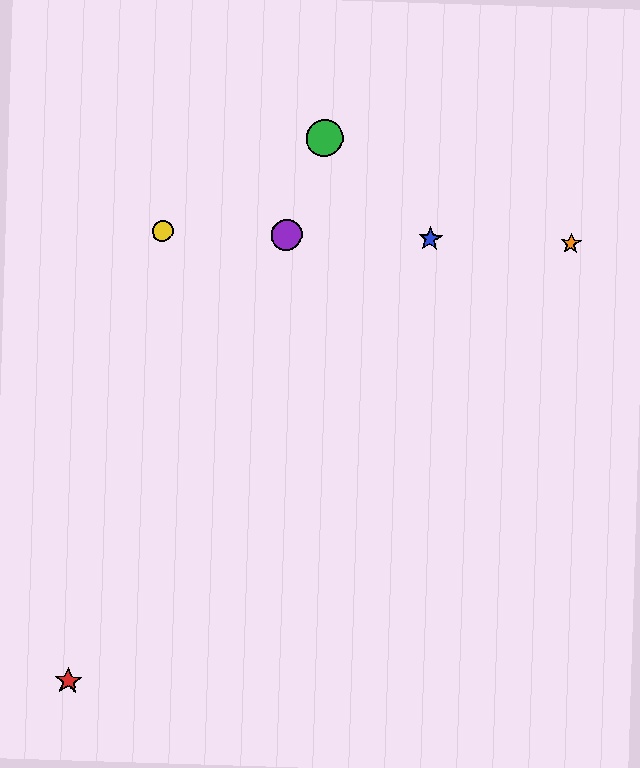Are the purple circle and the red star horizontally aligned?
No, the purple circle is at y≈235 and the red star is at y≈681.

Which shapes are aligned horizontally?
The blue star, the yellow circle, the purple circle, the orange star are aligned horizontally.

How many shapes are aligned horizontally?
4 shapes (the blue star, the yellow circle, the purple circle, the orange star) are aligned horizontally.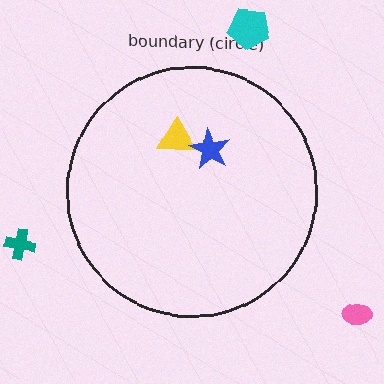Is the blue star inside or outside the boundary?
Inside.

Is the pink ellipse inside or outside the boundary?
Outside.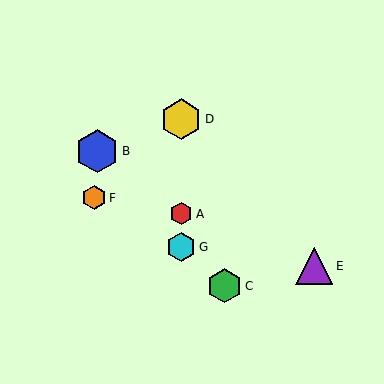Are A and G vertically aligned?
Yes, both are at x≈181.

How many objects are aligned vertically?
3 objects (A, D, G) are aligned vertically.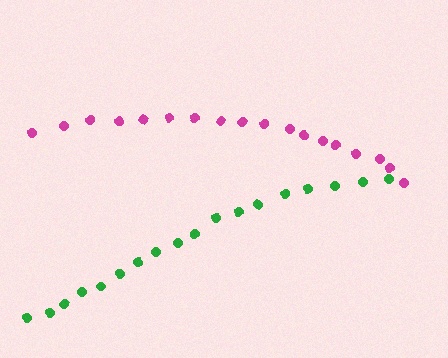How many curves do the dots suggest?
There are 2 distinct paths.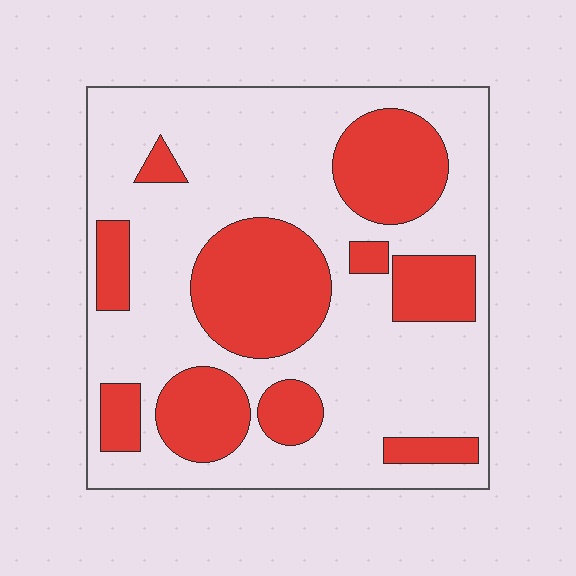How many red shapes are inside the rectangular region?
10.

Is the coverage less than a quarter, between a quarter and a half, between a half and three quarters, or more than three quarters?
Between a quarter and a half.